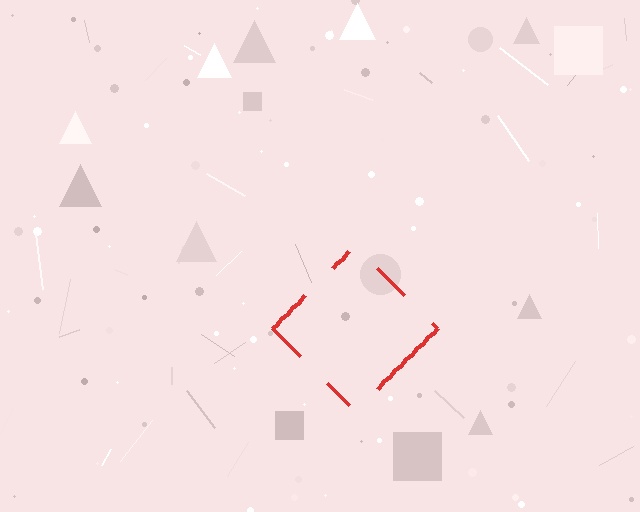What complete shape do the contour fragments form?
The contour fragments form a diamond.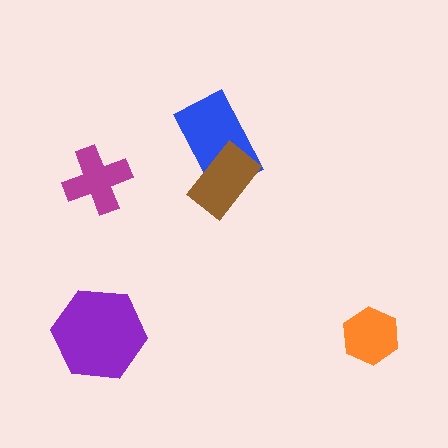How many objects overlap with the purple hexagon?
0 objects overlap with the purple hexagon.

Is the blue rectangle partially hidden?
Yes, it is partially covered by another shape.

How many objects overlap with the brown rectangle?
1 object overlaps with the brown rectangle.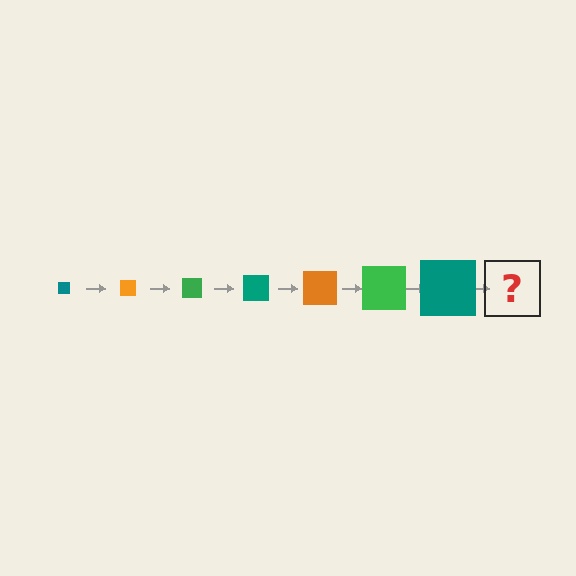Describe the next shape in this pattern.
It should be an orange square, larger than the previous one.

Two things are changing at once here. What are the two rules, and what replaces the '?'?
The two rules are that the square grows larger each step and the color cycles through teal, orange, and green. The '?' should be an orange square, larger than the previous one.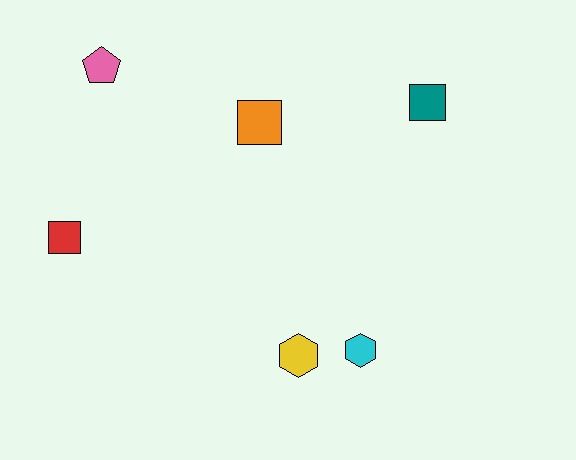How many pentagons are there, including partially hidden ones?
There is 1 pentagon.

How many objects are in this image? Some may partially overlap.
There are 6 objects.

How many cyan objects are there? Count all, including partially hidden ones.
There is 1 cyan object.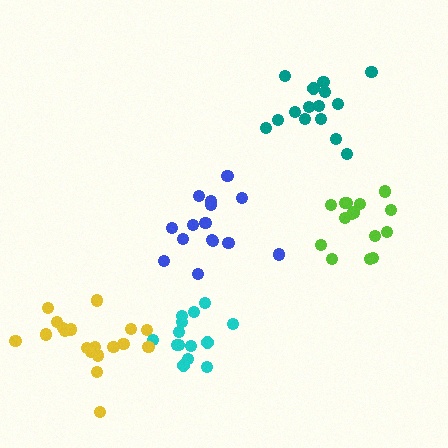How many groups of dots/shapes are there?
There are 5 groups.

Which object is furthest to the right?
The lime cluster is rightmost.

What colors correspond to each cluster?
The clusters are colored: teal, cyan, yellow, blue, lime.